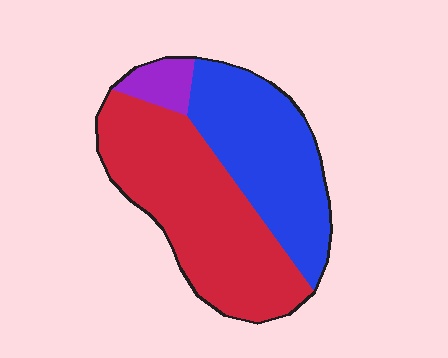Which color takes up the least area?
Purple, at roughly 5%.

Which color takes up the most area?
Red, at roughly 55%.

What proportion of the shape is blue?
Blue takes up about two fifths (2/5) of the shape.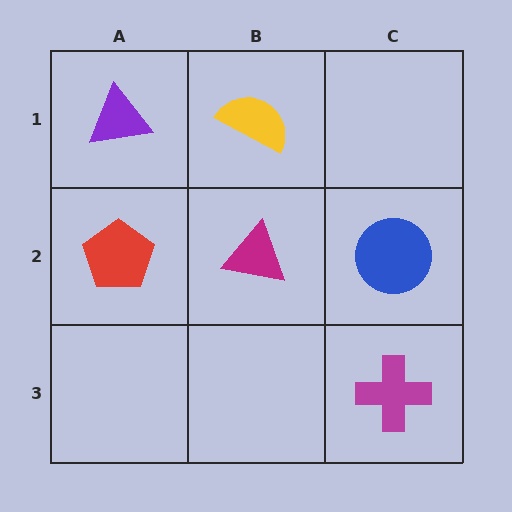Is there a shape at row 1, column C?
No, that cell is empty.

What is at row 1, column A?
A purple triangle.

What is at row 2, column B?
A magenta triangle.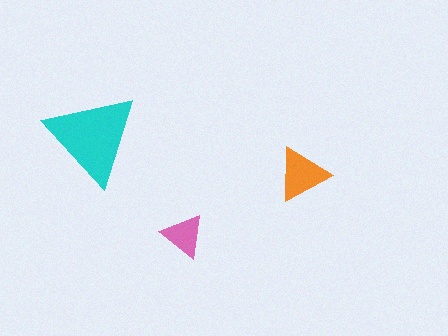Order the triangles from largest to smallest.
the cyan one, the orange one, the pink one.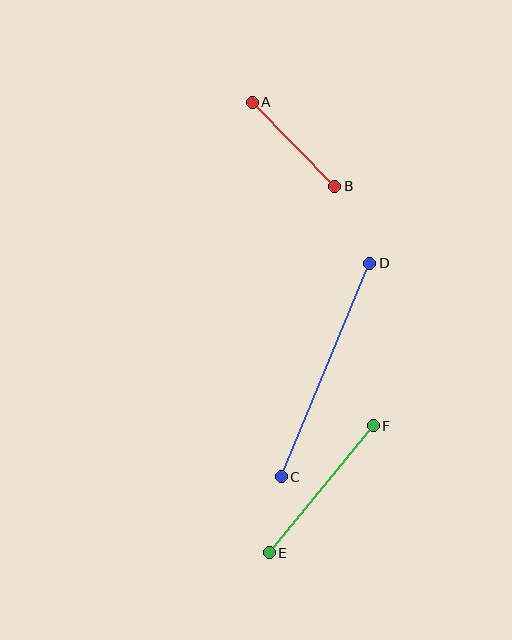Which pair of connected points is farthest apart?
Points C and D are farthest apart.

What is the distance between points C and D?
The distance is approximately 231 pixels.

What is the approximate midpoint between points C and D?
The midpoint is at approximately (325, 370) pixels.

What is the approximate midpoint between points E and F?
The midpoint is at approximately (321, 489) pixels.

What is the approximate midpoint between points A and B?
The midpoint is at approximately (294, 144) pixels.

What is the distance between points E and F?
The distance is approximately 164 pixels.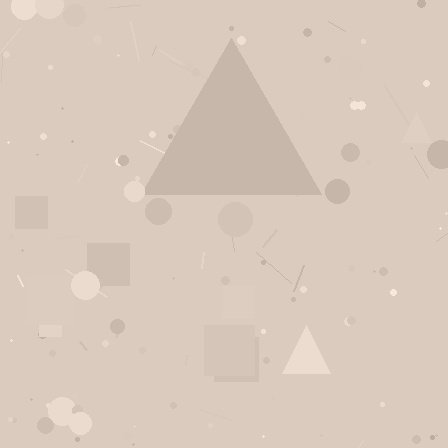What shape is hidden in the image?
A triangle is hidden in the image.